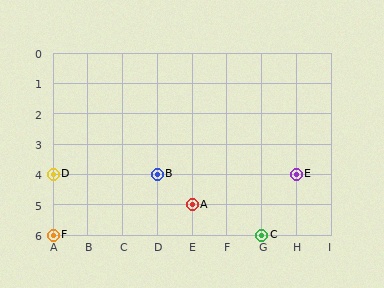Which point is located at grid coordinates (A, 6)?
Point F is at (A, 6).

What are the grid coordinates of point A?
Point A is at grid coordinates (E, 5).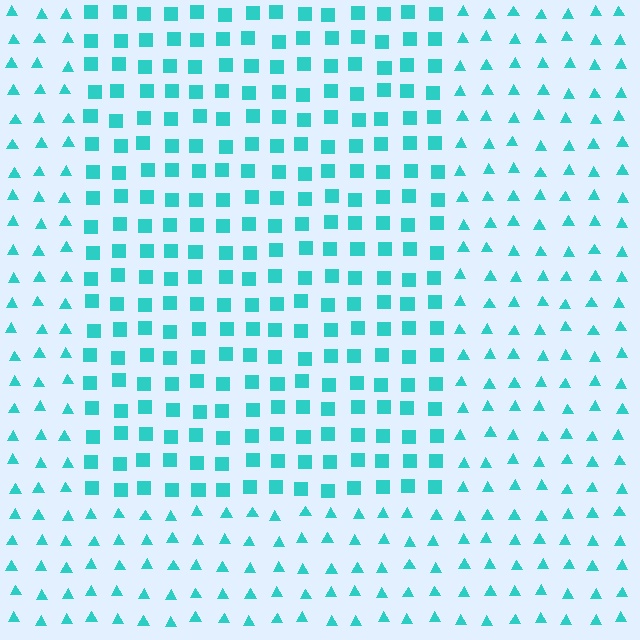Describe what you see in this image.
The image is filled with small cyan elements arranged in a uniform grid. A rectangle-shaped region contains squares, while the surrounding area contains triangles. The boundary is defined purely by the change in element shape.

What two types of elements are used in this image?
The image uses squares inside the rectangle region and triangles outside it.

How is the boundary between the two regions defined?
The boundary is defined by a change in element shape: squares inside vs. triangles outside. All elements share the same color and spacing.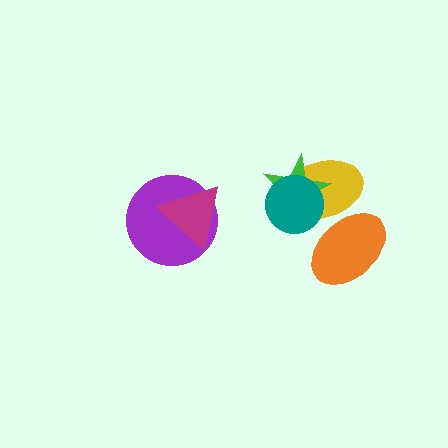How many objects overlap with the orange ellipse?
1 object overlaps with the orange ellipse.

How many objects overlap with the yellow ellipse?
3 objects overlap with the yellow ellipse.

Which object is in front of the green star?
The teal circle is in front of the green star.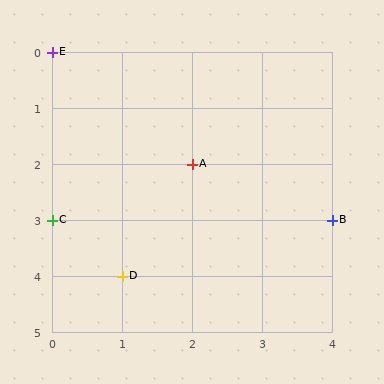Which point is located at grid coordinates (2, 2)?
Point A is at (2, 2).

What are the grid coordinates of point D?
Point D is at grid coordinates (1, 4).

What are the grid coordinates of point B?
Point B is at grid coordinates (4, 3).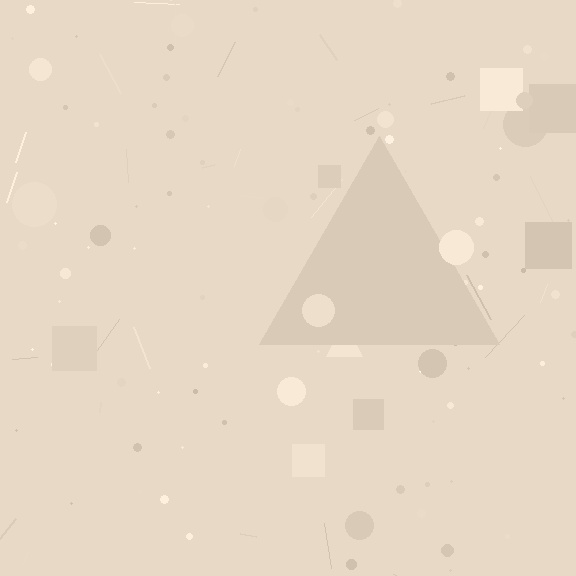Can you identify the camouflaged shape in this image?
The camouflaged shape is a triangle.